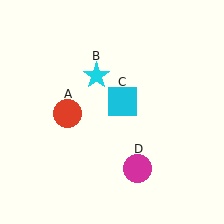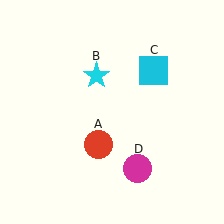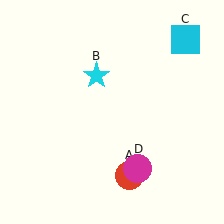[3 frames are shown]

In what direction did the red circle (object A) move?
The red circle (object A) moved down and to the right.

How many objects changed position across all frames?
2 objects changed position: red circle (object A), cyan square (object C).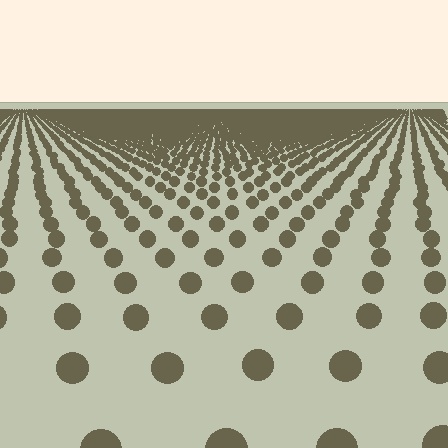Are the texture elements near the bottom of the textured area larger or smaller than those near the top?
Larger. Near the bottom, elements are closer to the viewer and appear at a bigger on-screen size.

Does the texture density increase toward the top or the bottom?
Density increases toward the top.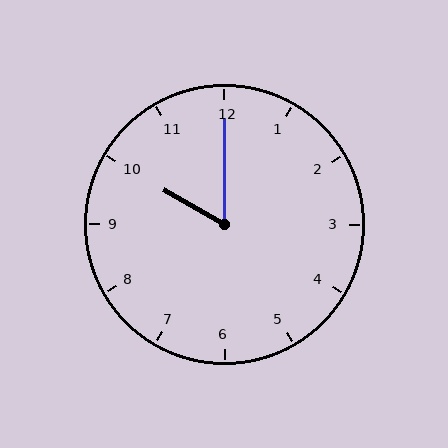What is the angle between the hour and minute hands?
Approximately 60 degrees.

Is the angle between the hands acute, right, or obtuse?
It is acute.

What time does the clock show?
10:00.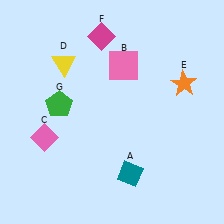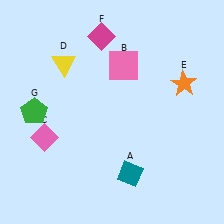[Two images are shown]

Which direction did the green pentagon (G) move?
The green pentagon (G) moved left.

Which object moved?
The green pentagon (G) moved left.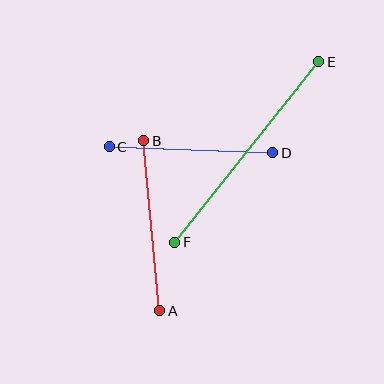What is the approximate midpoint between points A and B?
The midpoint is at approximately (152, 226) pixels.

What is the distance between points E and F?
The distance is approximately 231 pixels.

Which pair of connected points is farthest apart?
Points E and F are farthest apart.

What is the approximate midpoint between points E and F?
The midpoint is at approximately (247, 152) pixels.